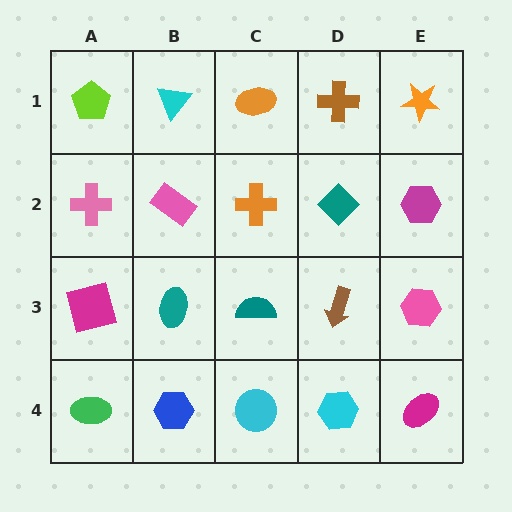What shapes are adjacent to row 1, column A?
A pink cross (row 2, column A), a cyan triangle (row 1, column B).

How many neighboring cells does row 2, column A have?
3.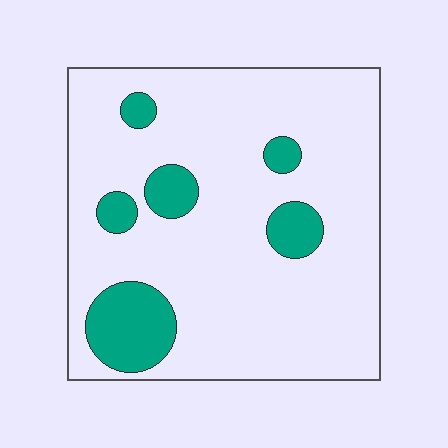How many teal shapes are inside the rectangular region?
6.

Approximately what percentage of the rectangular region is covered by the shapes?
Approximately 15%.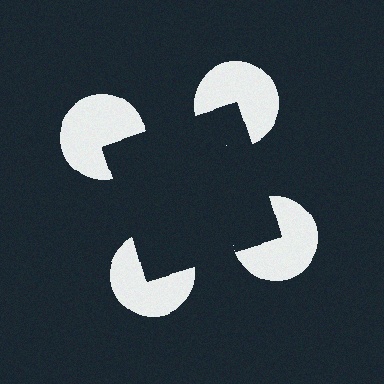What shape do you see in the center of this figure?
An illusory square — its edges are inferred from the aligned wedge cuts in the pac-man discs, not physically drawn.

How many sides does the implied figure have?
4 sides.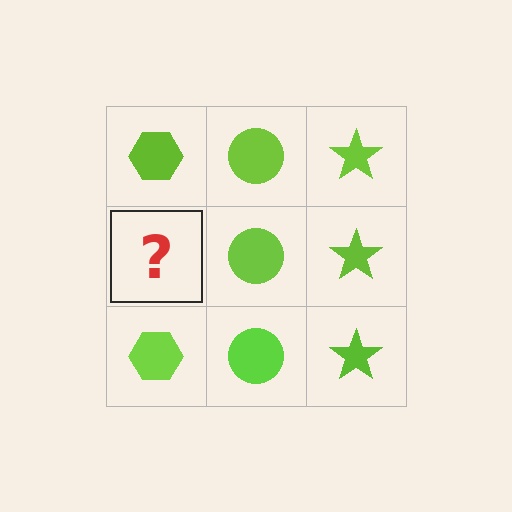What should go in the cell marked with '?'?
The missing cell should contain a lime hexagon.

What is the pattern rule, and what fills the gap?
The rule is that each column has a consistent shape. The gap should be filled with a lime hexagon.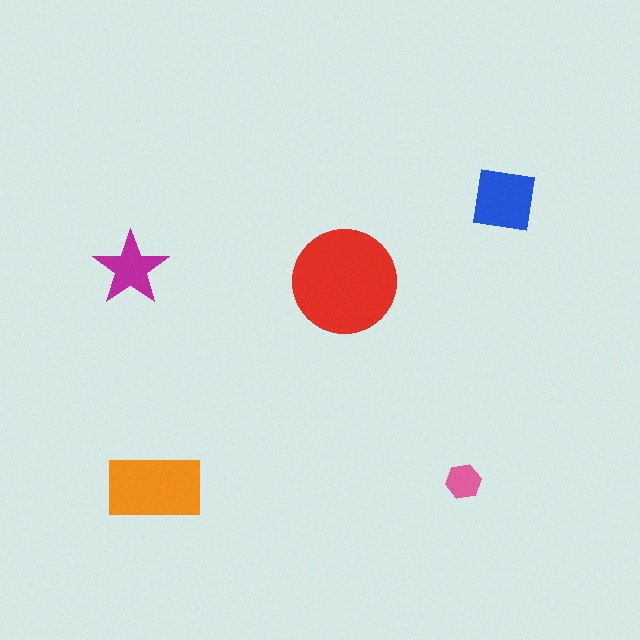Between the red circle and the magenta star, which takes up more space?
The red circle.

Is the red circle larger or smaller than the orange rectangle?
Larger.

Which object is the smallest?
The pink hexagon.